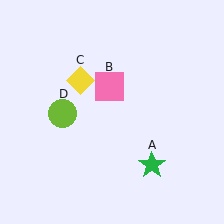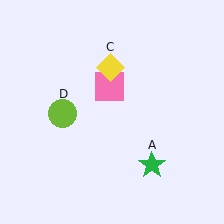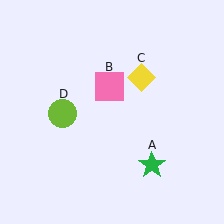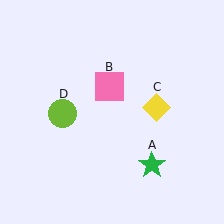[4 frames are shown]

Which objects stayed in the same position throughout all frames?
Green star (object A) and pink square (object B) and lime circle (object D) remained stationary.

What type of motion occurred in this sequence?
The yellow diamond (object C) rotated clockwise around the center of the scene.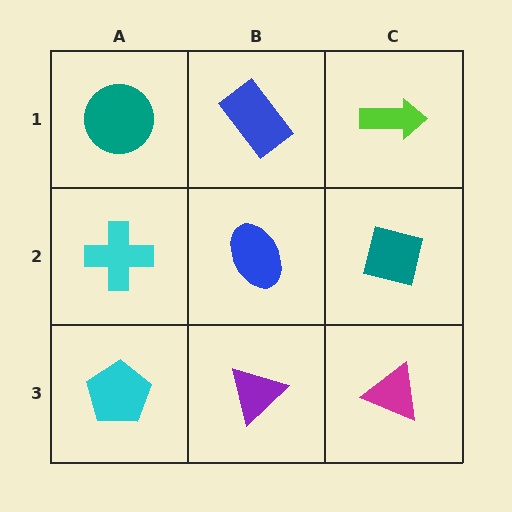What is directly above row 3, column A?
A cyan cross.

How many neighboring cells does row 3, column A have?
2.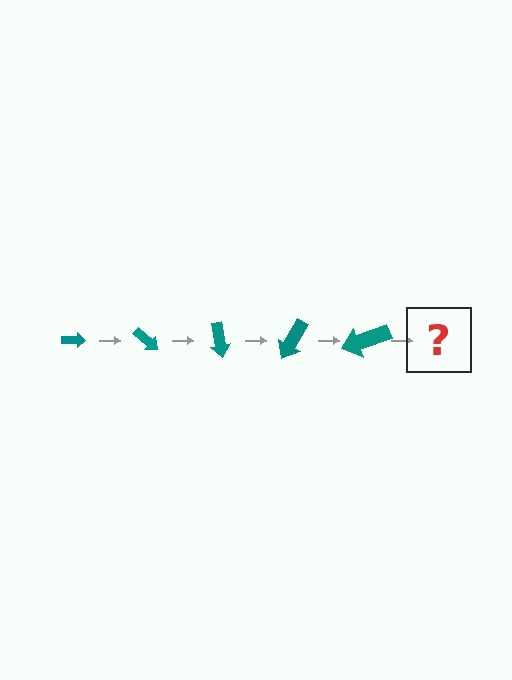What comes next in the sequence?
The next element should be an arrow, larger than the previous one and rotated 200 degrees from the start.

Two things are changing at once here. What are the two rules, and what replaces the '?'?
The two rules are that the arrow grows larger each step and it rotates 40 degrees each step. The '?' should be an arrow, larger than the previous one and rotated 200 degrees from the start.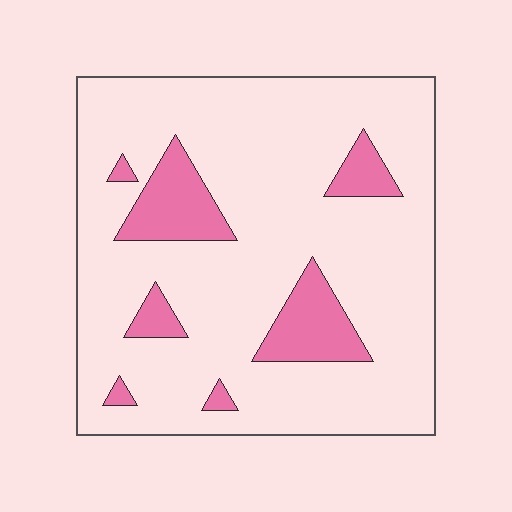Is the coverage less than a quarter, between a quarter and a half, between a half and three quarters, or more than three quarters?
Less than a quarter.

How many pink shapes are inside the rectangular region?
7.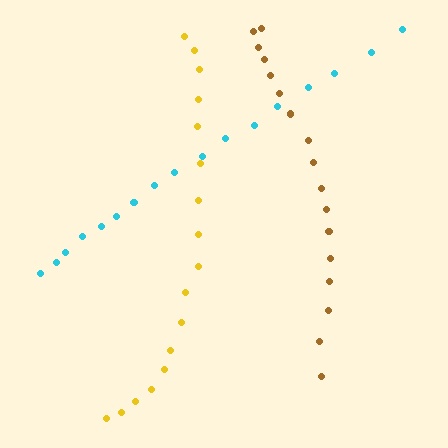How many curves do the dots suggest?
There are 3 distinct paths.